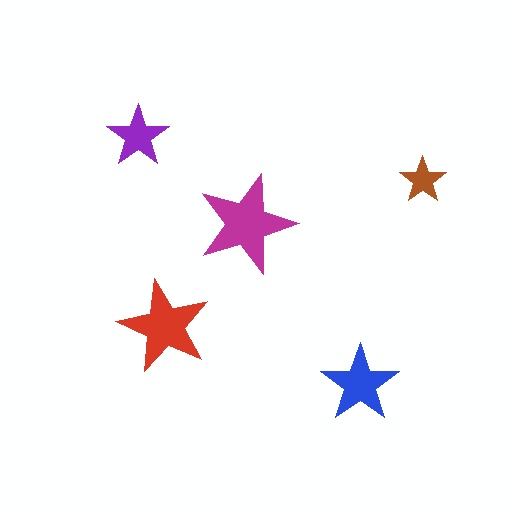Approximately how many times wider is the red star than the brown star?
About 2 times wider.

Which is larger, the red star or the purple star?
The red one.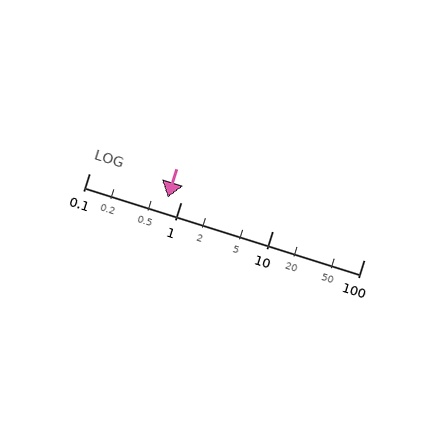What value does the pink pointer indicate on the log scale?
The pointer indicates approximately 0.73.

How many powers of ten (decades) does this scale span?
The scale spans 3 decades, from 0.1 to 100.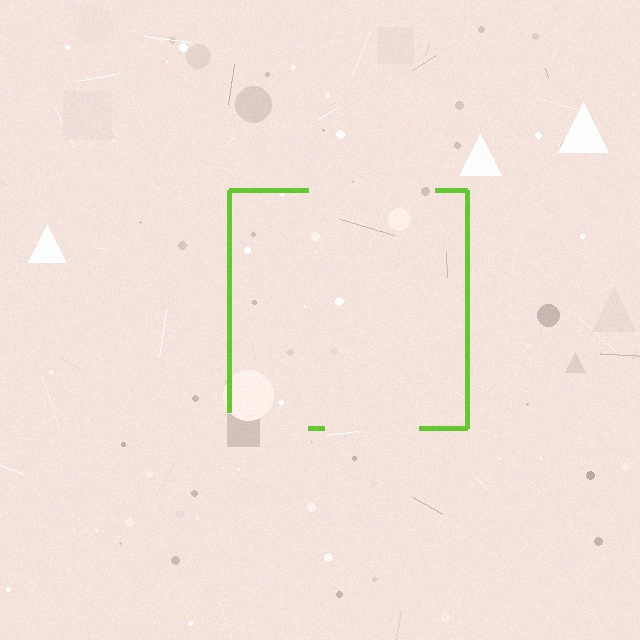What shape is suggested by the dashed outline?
The dashed outline suggests a square.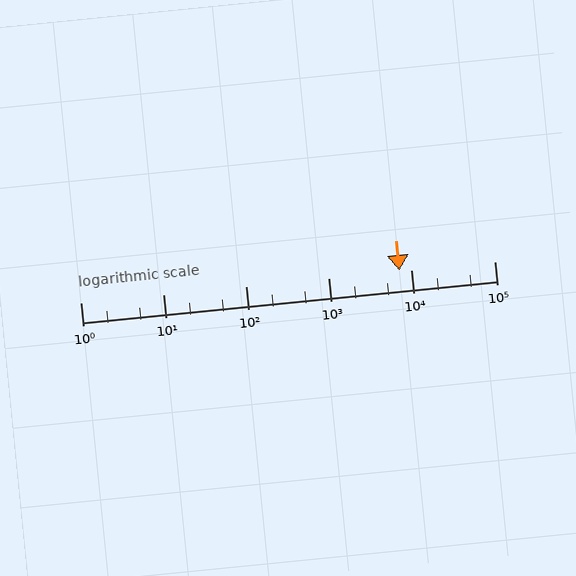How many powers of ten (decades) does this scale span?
The scale spans 5 decades, from 1 to 100000.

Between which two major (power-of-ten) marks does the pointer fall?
The pointer is between 1000 and 10000.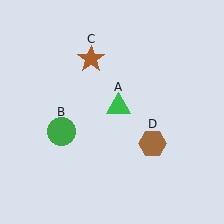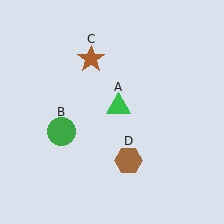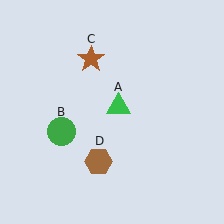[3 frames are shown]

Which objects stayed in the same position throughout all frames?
Green triangle (object A) and green circle (object B) and brown star (object C) remained stationary.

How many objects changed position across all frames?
1 object changed position: brown hexagon (object D).